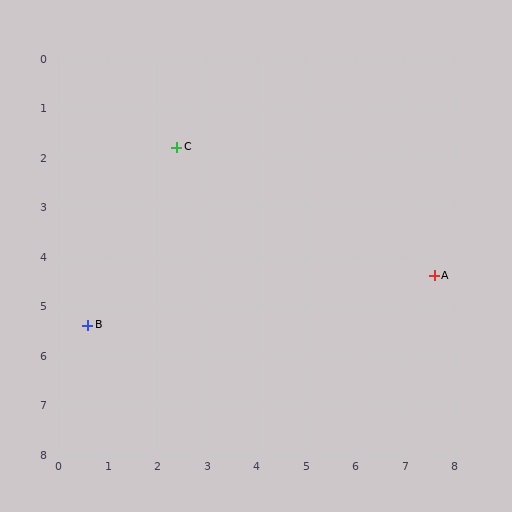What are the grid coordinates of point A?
Point A is at approximately (7.6, 4.4).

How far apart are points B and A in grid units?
Points B and A are about 7.1 grid units apart.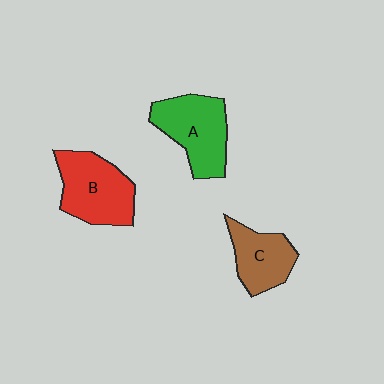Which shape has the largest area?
Shape B (red).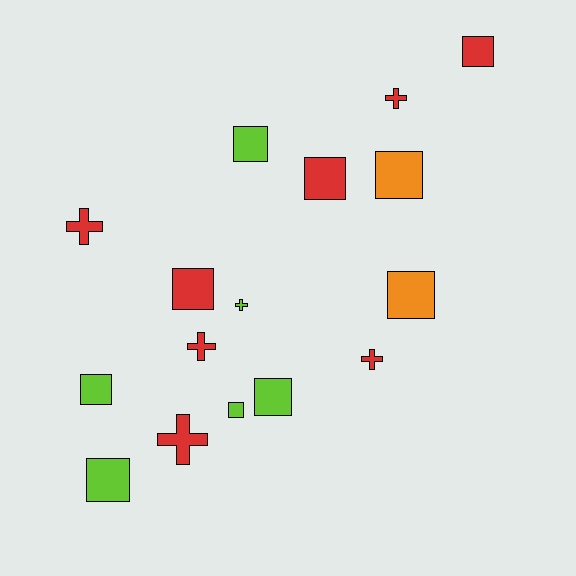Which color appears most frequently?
Red, with 8 objects.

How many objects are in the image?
There are 16 objects.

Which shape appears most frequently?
Square, with 10 objects.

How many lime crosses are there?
There is 1 lime cross.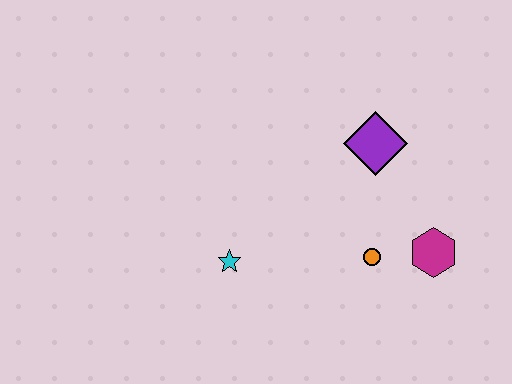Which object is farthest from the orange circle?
The cyan star is farthest from the orange circle.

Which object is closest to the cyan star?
The orange circle is closest to the cyan star.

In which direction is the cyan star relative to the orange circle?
The cyan star is to the left of the orange circle.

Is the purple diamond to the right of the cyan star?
Yes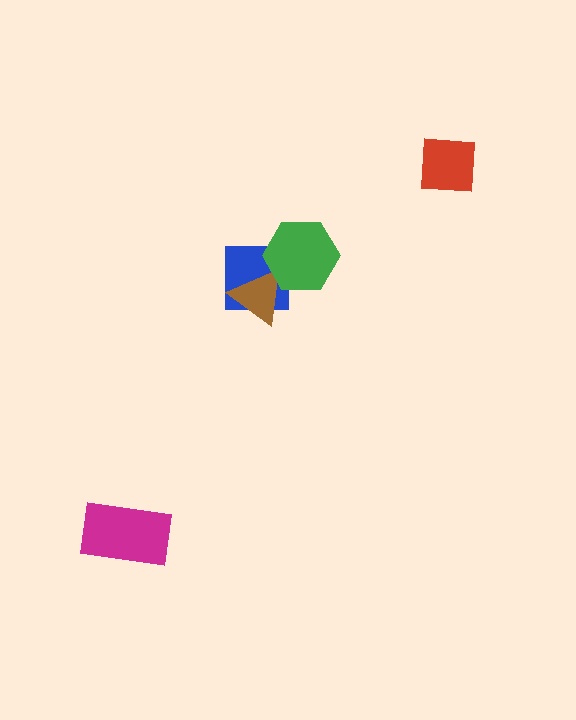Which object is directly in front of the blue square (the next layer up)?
The brown triangle is directly in front of the blue square.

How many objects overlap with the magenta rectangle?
0 objects overlap with the magenta rectangle.